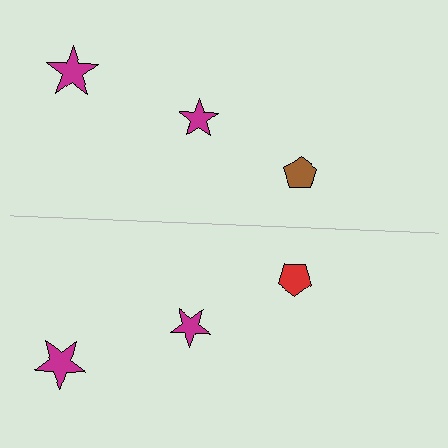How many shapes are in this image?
There are 6 shapes in this image.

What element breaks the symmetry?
The red pentagon on the bottom side breaks the symmetry — its mirror counterpart is brown.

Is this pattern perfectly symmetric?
No, the pattern is not perfectly symmetric. The red pentagon on the bottom side breaks the symmetry — its mirror counterpart is brown.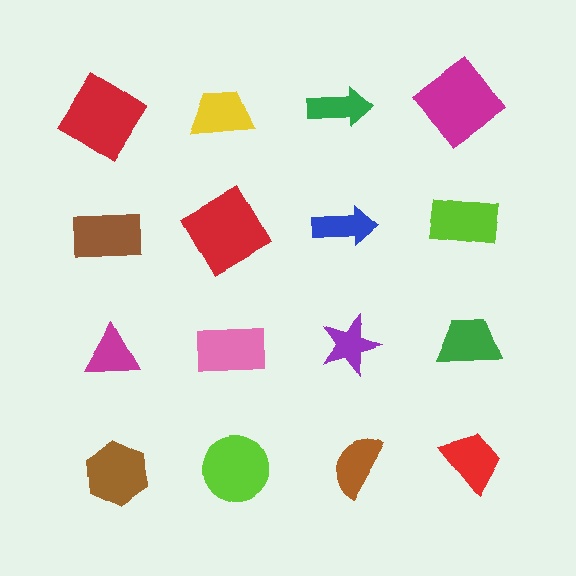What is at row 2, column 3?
A blue arrow.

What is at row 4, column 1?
A brown hexagon.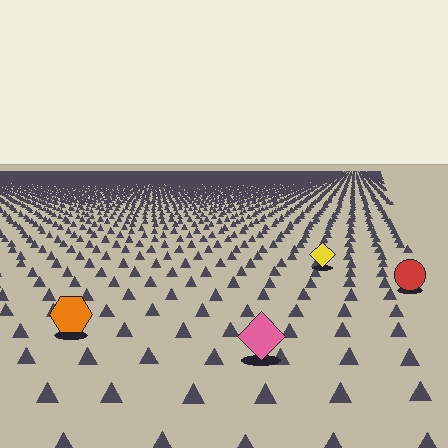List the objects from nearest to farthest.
From nearest to farthest: the pink diamond, the orange hexagon, the red circle, the yellow diamond.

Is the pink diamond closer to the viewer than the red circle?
Yes. The pink diamond is closer — you can tell from the texture gradient: the ground texture is coarser near it.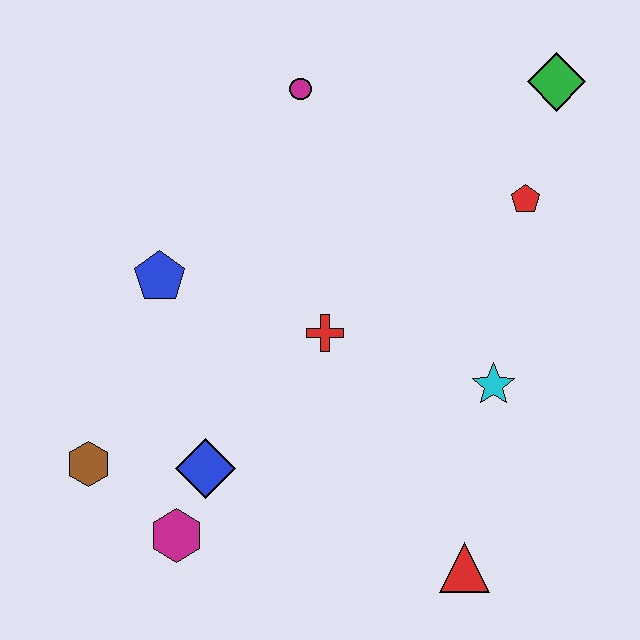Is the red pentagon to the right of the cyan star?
Yes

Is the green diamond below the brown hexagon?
No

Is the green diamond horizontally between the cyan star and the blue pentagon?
No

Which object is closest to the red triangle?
The cyan star is closest to the red triangle.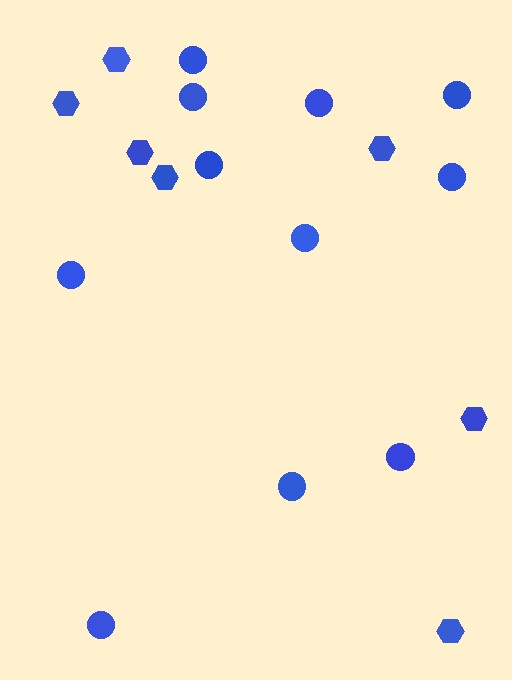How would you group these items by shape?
There are 2 groups: one group of circles (11) and one group of hexagons (7).